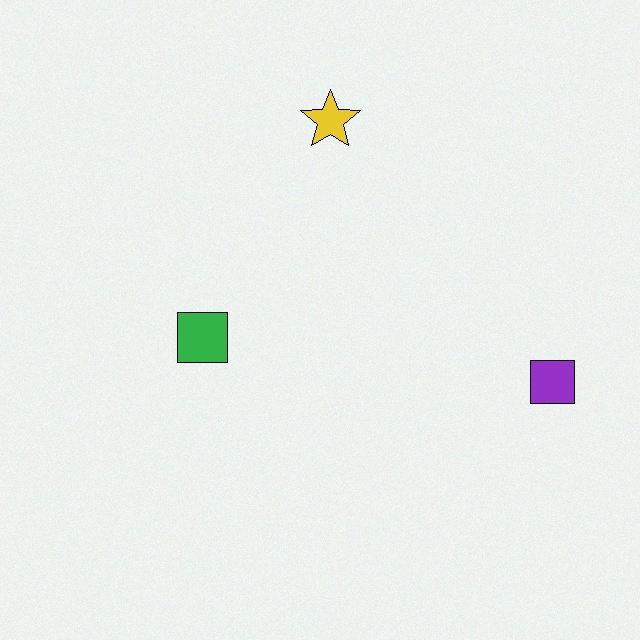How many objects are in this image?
There are 3 objects.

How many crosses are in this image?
There are no crosses.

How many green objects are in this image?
There is 1 green object.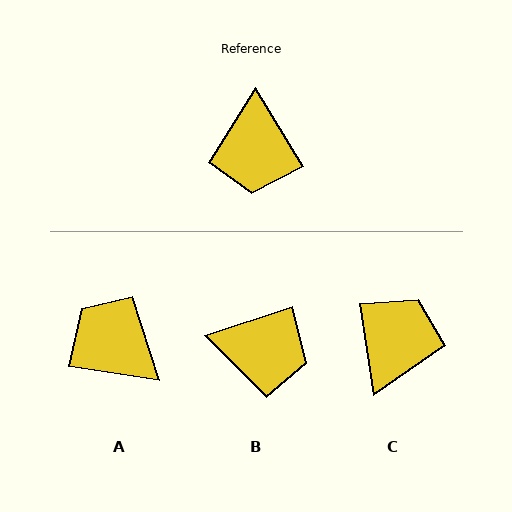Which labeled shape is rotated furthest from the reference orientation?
C, about 157 degrees away.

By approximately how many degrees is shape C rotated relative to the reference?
Approximately 157 degrees counter-clockwise.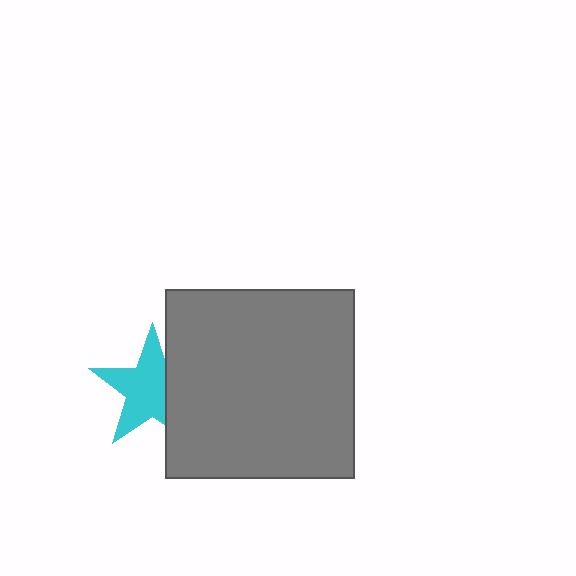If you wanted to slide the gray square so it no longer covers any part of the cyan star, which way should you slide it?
Slide it right — that is the most direct way to separate the two shapes.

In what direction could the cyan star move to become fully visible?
The cyan star could move left. That would shift it out from behind the gray square entirely.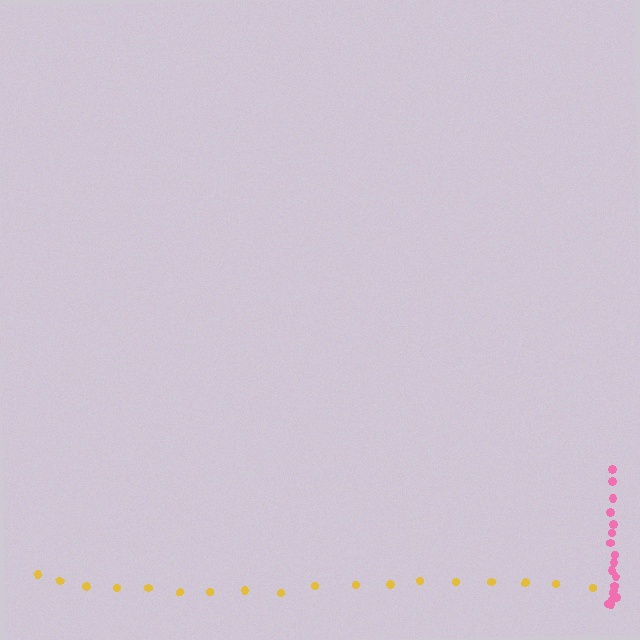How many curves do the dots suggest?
There are 2 distinct paths.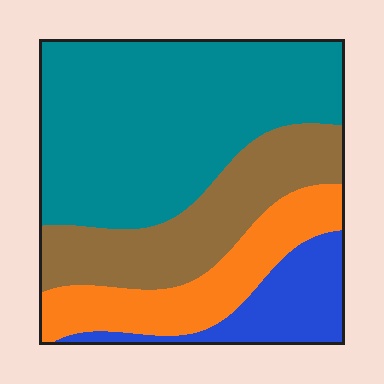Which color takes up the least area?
Blue, at roughly 15%.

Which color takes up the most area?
Teal, at roughly 50%.